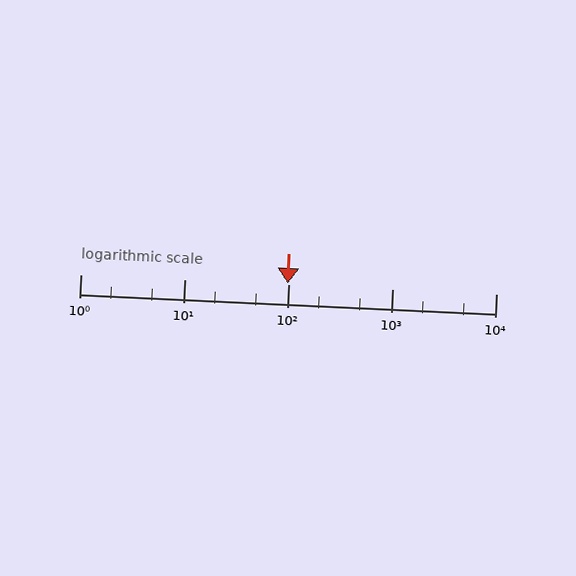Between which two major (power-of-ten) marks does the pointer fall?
The pointer is between 10 and 100.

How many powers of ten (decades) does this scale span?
The scale spans 4 decades, from 1 to 10000.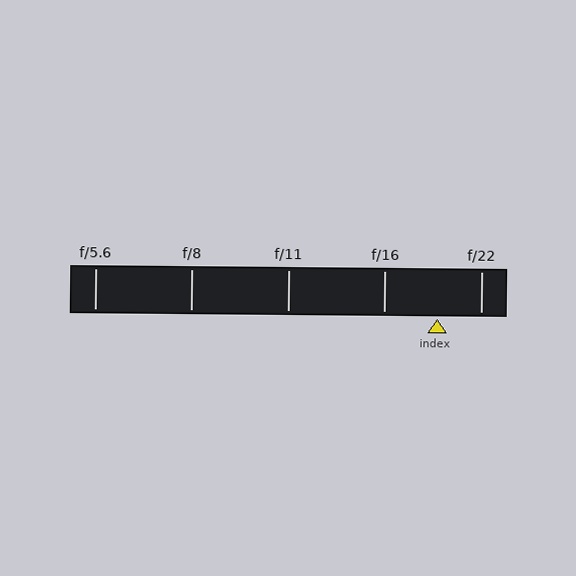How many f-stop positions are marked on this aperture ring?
There are 5 f-stop positions marked.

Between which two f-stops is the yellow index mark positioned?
The index mark is between f/16 and f/22.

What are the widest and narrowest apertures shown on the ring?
The widest aperture shown is f/5.6 and the narrowest is f/22.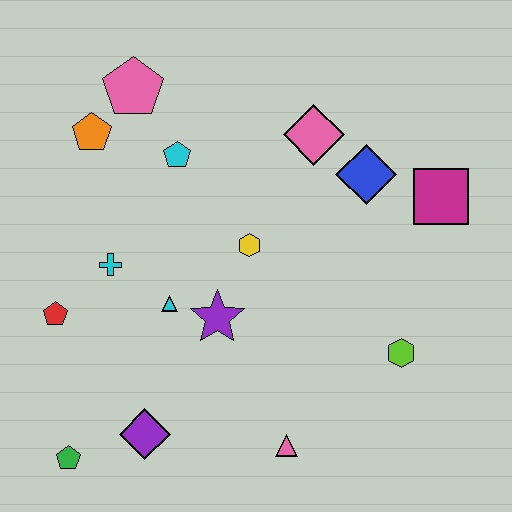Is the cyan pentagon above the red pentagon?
Yes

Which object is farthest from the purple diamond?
The magenta square is farthest from the purple diamond.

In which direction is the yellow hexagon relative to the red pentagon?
The yellow hexagon is to the right of the red pentagon.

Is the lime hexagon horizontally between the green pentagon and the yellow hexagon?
No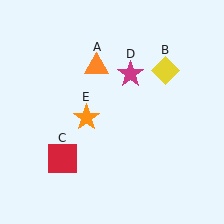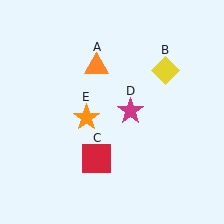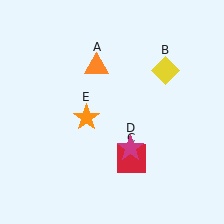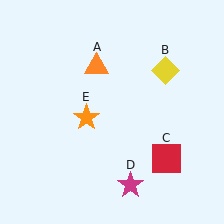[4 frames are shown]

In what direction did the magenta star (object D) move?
The magenta star (object D) moved down.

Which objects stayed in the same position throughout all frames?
Orange triangle (object A) and yellow diamond (object B) and orange star (object E) remained stationary.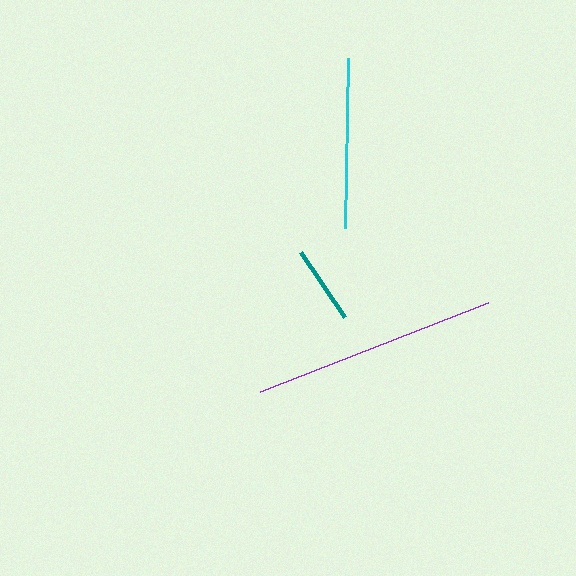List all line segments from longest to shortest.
From longest to shortest: purple, cyan, teal.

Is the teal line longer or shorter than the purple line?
The purple line is longer than the teal line.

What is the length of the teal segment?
The teal segment is approximately 78 pixels long.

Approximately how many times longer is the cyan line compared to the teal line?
The cyan line is approximately 2.2 times the length of the teal line.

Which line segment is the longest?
The purple line is the longest at approximately 244 pixels.